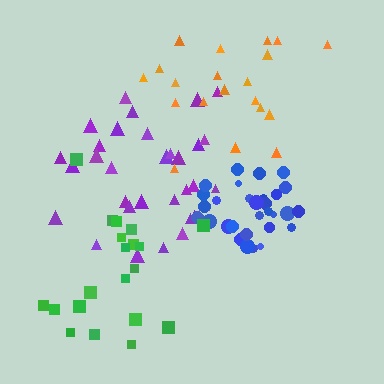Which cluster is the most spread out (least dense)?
Orange.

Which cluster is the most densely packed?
Blue.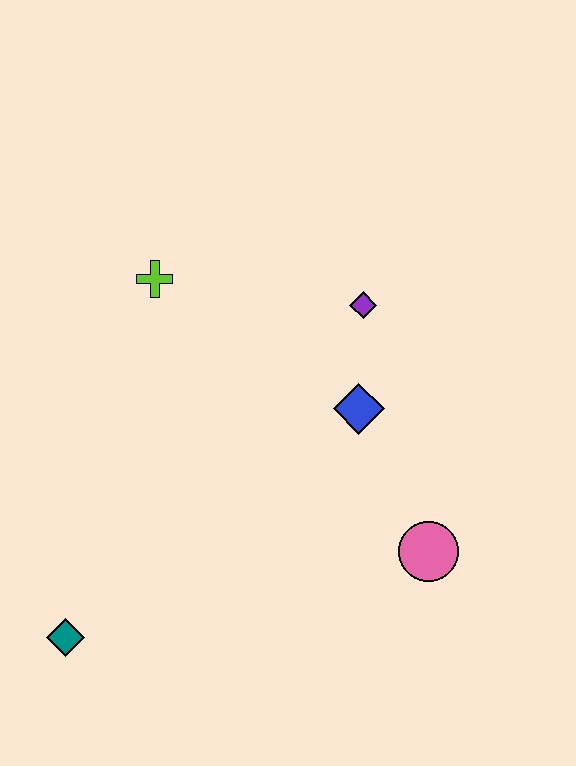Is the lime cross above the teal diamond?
Yes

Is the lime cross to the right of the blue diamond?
No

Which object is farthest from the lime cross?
The pink circle is farthest from the lime cross.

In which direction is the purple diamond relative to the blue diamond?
The purple diamond is above the blue diamond.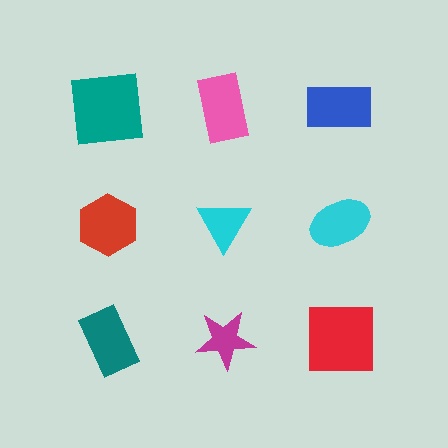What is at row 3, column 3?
A red square.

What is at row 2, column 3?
A cyan ellipse.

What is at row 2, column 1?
A red hexagon.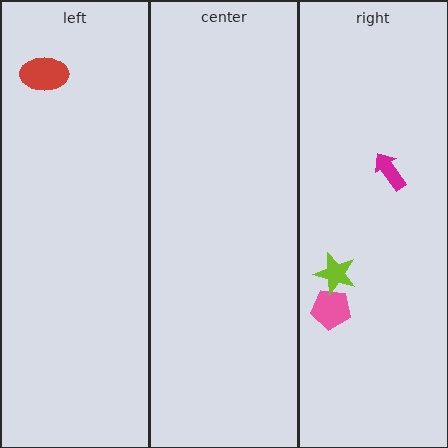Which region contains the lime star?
The right region.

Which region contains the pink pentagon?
The right region.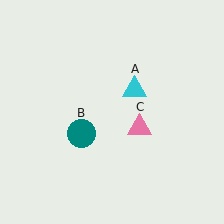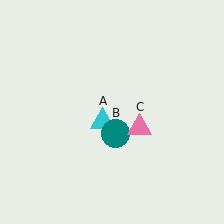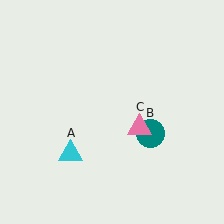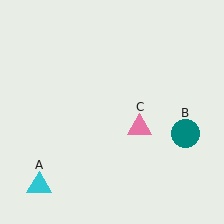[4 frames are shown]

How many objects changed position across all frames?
2 objects changed position: cyan triangle (object A), teal circle (object B).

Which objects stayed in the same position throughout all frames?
Pink triangle (object C) remained stationary.